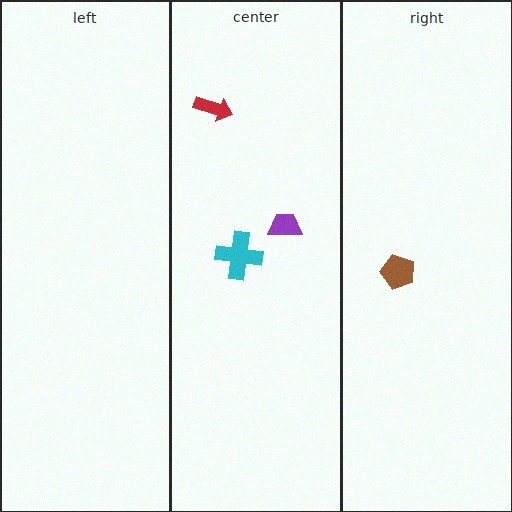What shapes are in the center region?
The purple trapezoid, the red arrow, the cyan cross.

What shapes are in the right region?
The brown pentagon.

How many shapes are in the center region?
3.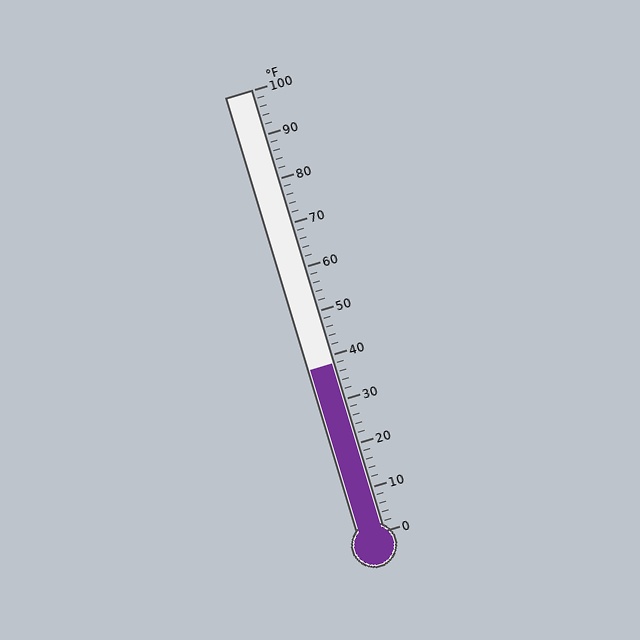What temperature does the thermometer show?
The thermometer shows approximately 38°F.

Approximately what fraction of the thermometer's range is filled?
The thermometer is filled to approximately 40% of its range.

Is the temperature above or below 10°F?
The temperature is above 10°F.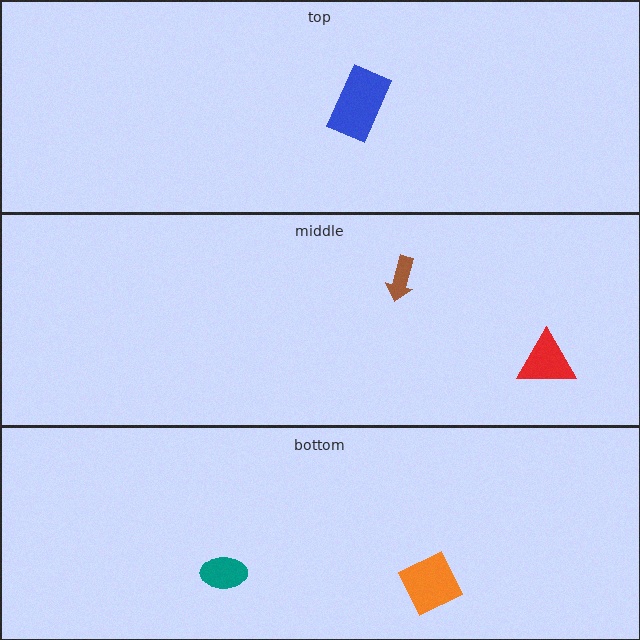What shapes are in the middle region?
The brown arrow, the red triangle.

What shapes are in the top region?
The blue rectangle.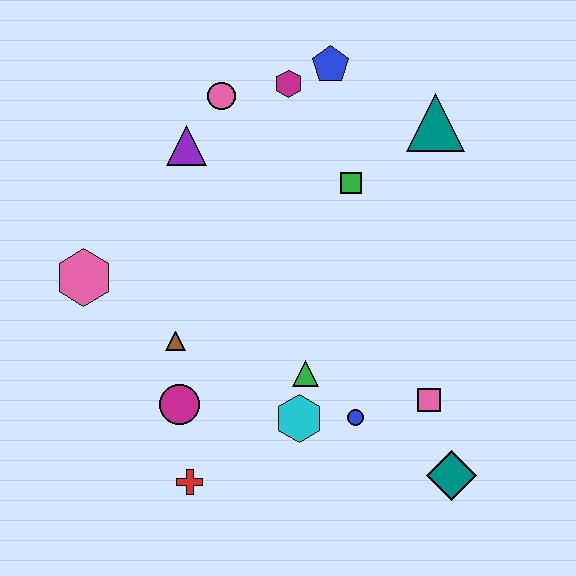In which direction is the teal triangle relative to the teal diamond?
The teal triangle is above the teal diamond.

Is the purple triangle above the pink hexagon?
Yes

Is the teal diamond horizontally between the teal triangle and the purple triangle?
No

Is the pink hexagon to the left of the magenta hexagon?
Yes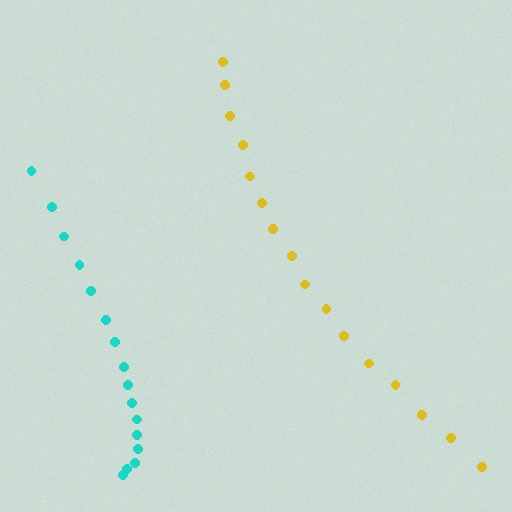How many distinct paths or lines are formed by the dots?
There are 2 distinct paths.